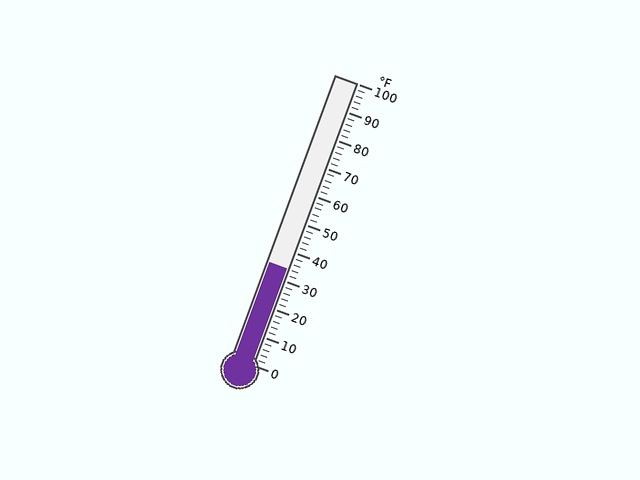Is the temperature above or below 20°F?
The temperature is above 20°F.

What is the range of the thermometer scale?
The thermometer scale ranges from 0°F to 100°F.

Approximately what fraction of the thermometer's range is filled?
The thermometer is filled to approximately 35% of its range.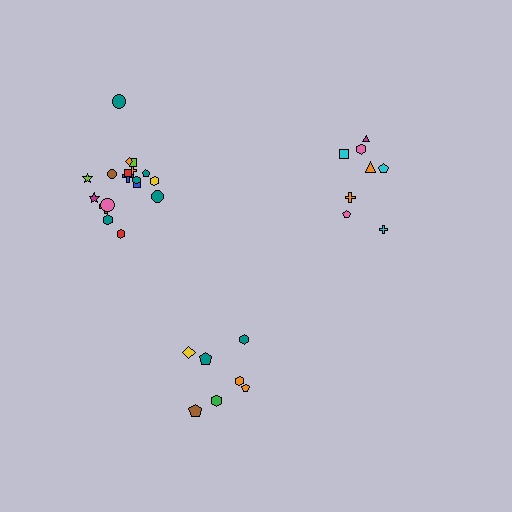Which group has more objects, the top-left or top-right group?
The top-left group.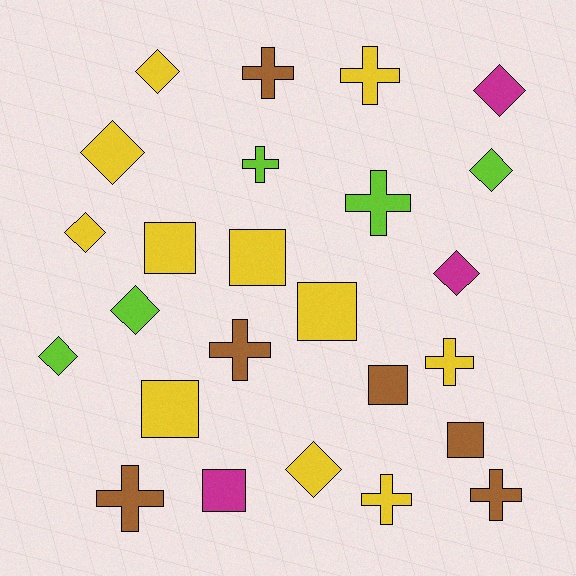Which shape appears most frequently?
Cross, with 9 objects.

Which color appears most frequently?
Yellow, with 11 objects.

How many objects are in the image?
There are 25 objects.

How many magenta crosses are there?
There are no magenta crosses.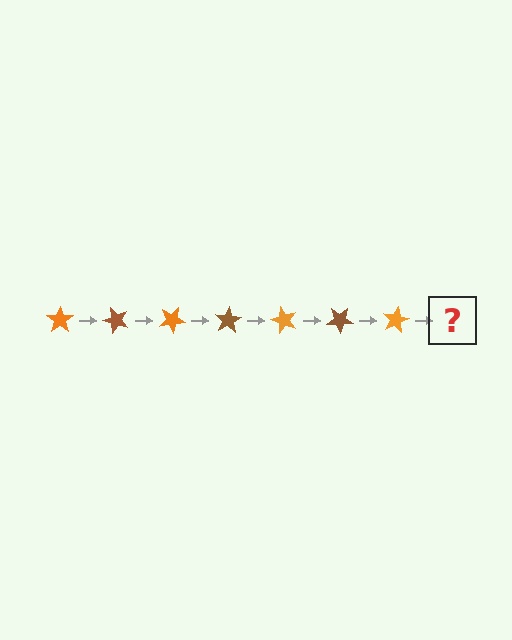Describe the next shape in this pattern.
It should be a brown star, rotated 350 degrees from the start.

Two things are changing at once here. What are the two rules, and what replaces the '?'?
The two rules are that it rotates 50 degrees each step and the color cycles through orange and brown. The '?' should be a brown star, rotated 350 degrees from the start.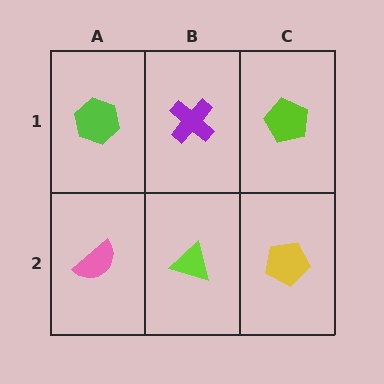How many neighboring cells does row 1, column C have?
2.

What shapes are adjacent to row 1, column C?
A yellow pentagon (row 2, column C), a purple cross (row 1, column B).